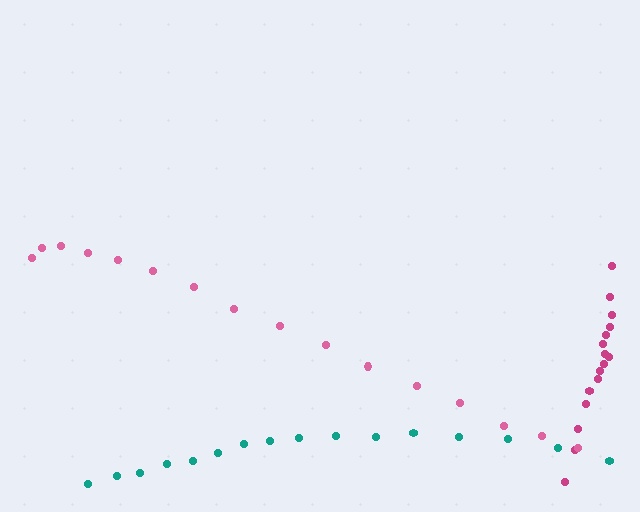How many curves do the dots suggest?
There are 3 distinct paths.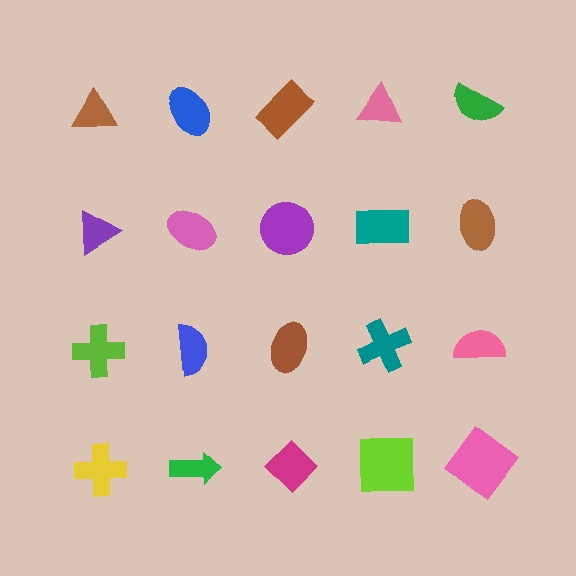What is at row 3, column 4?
A teal cross.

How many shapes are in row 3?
5 shapes.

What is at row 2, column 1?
A purple triangle.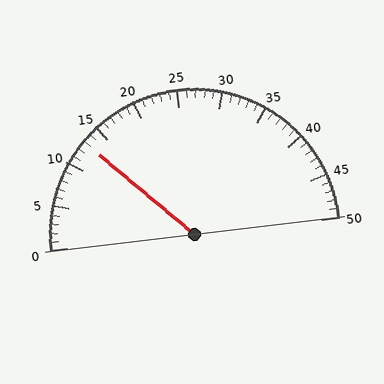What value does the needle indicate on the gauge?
The needle indicates approximately 13.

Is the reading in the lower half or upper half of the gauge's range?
The reading is in the lower half of the range (0 to 50).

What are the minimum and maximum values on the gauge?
The gauge ranges from 0 to 50.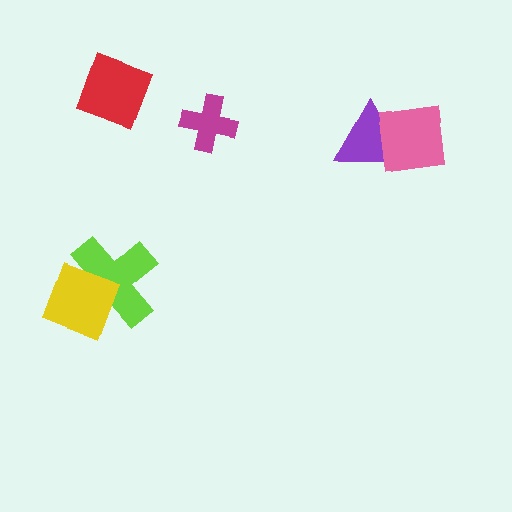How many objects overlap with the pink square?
1 object overlaps with the pink square.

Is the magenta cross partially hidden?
No, no other shape covers it.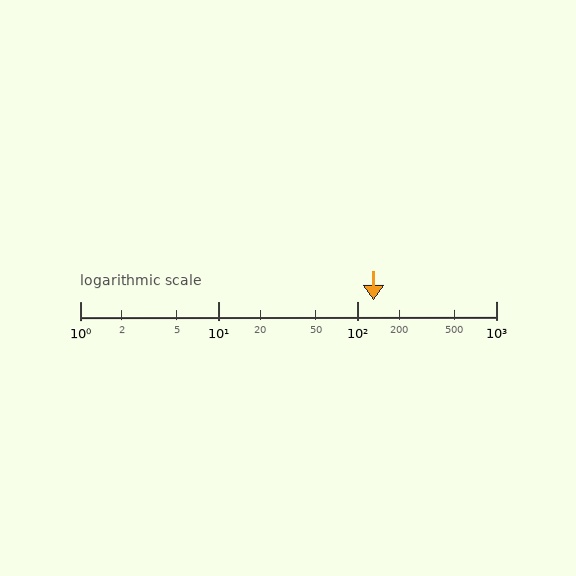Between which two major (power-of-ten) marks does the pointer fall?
The pointer is between 100 and 1000.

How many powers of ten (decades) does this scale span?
The scale spans 3 decades, from 1 to 1000.